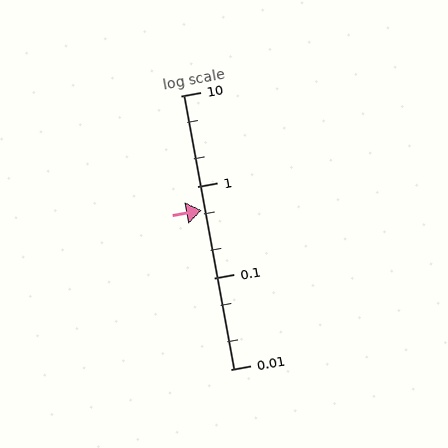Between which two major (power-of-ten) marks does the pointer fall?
The pointer is between 0.1 and 1.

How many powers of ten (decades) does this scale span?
The scale spans 3 decades, from 0.01 to 10.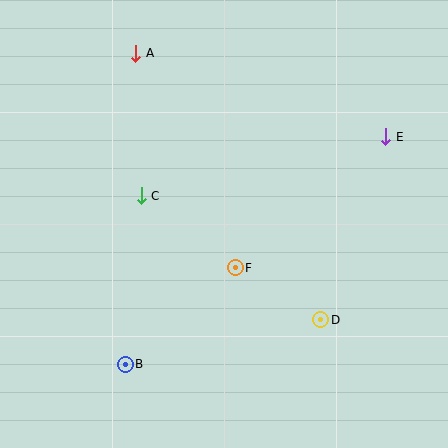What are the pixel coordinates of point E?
Point E is at (386, 137).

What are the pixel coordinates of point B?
Point B is at (125, 364).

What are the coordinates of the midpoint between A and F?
The midpoint between A and F is at (186, 160).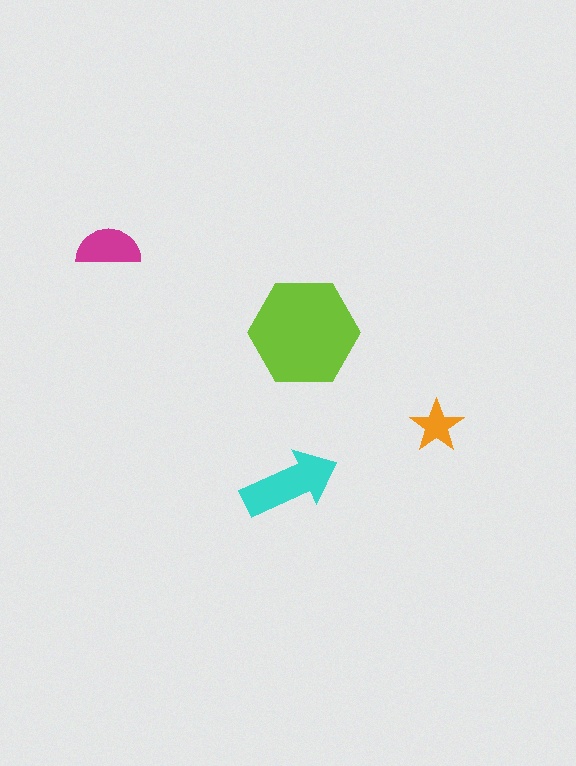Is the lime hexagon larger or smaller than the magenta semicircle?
Larger.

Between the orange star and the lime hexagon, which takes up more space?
The lime hexagon.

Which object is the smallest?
The orange star.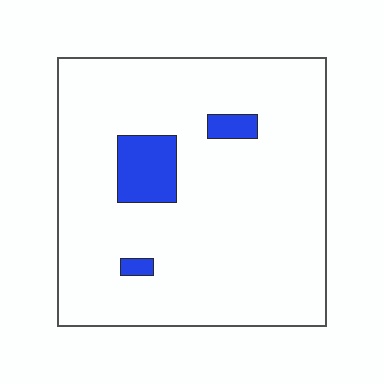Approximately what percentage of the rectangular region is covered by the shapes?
Approximately 10%.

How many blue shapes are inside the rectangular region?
3.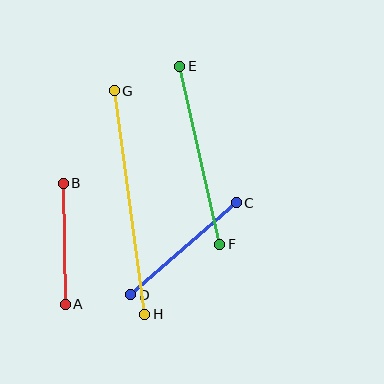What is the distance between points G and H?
The distance is approximately 225 pixels.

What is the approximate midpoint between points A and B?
The midpoint is at approximately (64, 244) pixels.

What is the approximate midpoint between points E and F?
The midpoint is at approximately (200, 155) pixels.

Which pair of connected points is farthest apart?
Points G and H are farthest apart.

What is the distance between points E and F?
The distance is approximately 182 pixels.